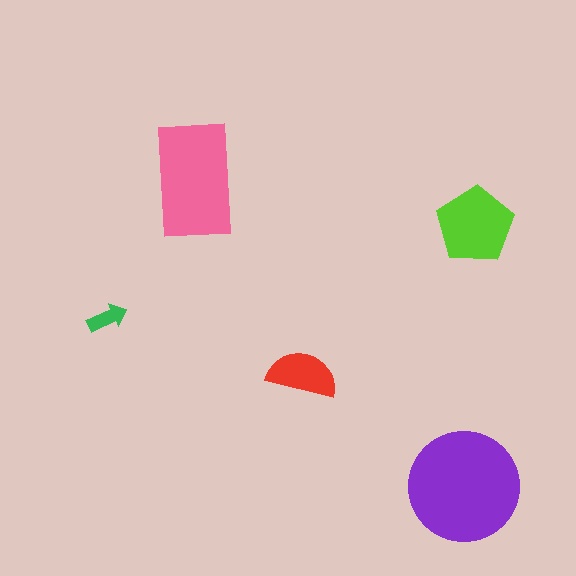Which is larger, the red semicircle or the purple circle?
The purple circle.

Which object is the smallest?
The green arrow.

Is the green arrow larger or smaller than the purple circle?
Smaller.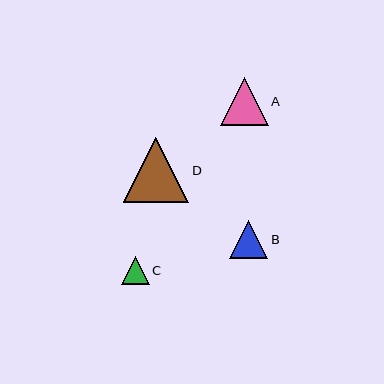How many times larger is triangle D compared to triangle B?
Triangle D is approximately 1.7 times the size of triangle B.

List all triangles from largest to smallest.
From largest to smallest: D, A, B, C.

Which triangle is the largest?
Triangle D is the largest with a size of approximately 66 pixels.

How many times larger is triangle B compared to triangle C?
Triangle B is approximately 1.4 times the size of triangle C.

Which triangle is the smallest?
Triangle C is the smallest with a size of approximately 28 pixels.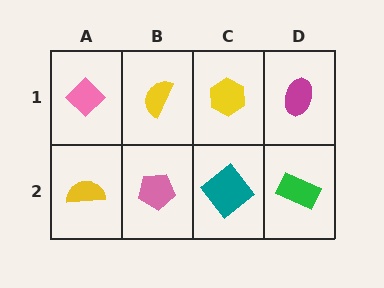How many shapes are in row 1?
4 shapes.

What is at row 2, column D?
A green rectangle.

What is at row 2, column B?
A pink pentagon.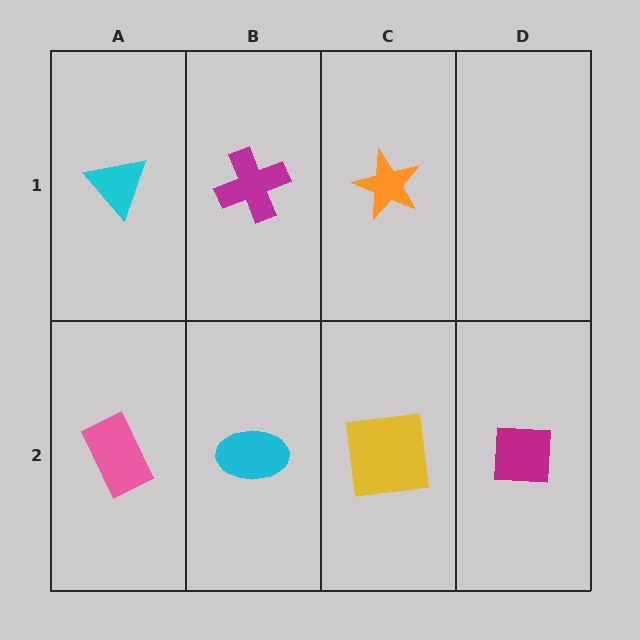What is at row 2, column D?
A magenta square.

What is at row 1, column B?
A magenta cross.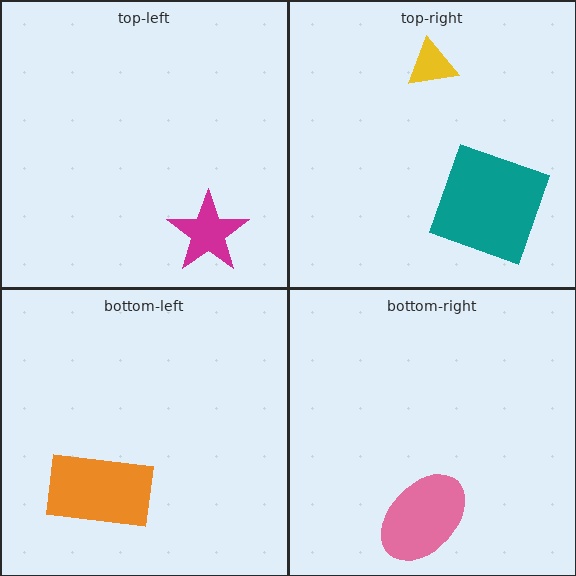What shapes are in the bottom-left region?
The orange rectangle.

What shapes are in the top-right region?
The teal square, the yellow triangle.